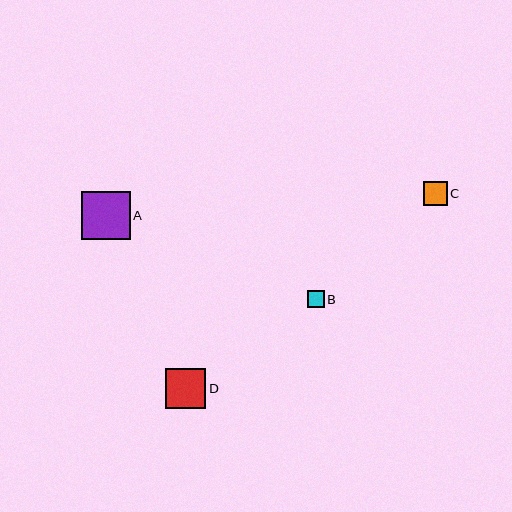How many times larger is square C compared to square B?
Square C is approximately 1.4 times the size of square B.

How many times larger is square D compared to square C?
Square D is approximately 1.7 times the size of square C.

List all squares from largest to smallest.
From largest to smallest: A, D, C, B.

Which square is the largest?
Square A is the largest with a size of approximately 48 pixels.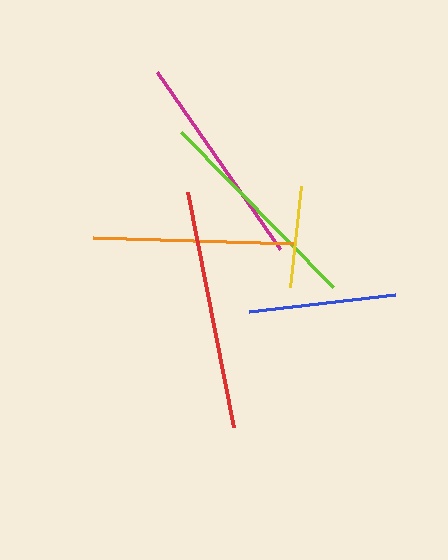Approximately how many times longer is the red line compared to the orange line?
The red line is approximately 1.2 times the length of the orange line.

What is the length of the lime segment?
The lime segment is approximately 217 pixels long.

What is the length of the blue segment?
The blue segment is approximately 147 pixels long.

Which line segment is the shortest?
The yellow line is the shortest at approximately 102 pixels.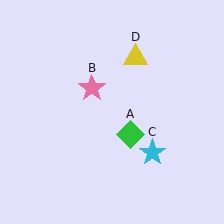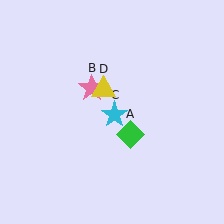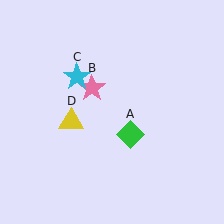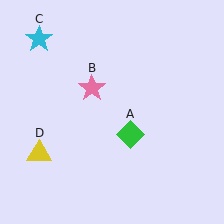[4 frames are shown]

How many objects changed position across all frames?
2 objects changed position: cyan star (object C), yellow triangle (object D).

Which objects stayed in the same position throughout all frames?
Green diamond (object A) and pink star (object B) remained stationary.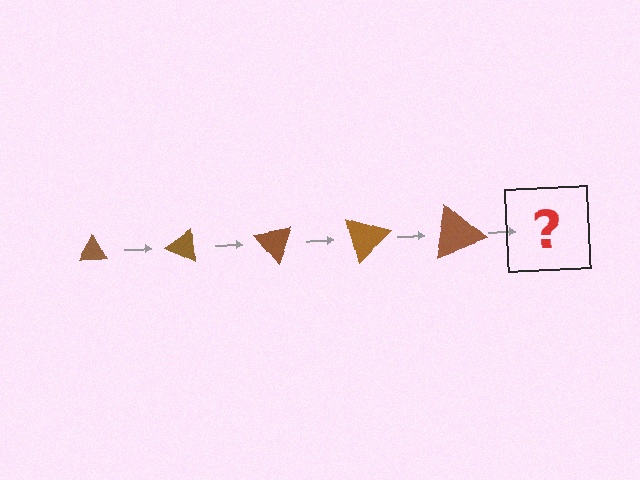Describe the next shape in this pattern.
It should be a triangle, larger than the previous one and rotated 125 degrees from the start.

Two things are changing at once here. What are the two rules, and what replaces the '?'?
The two rules are that the triangle grows larger each step and it rotates 25 degrees each step. The '?' should be a triangle, larger than the previous one and rotated 125 degrees from the start.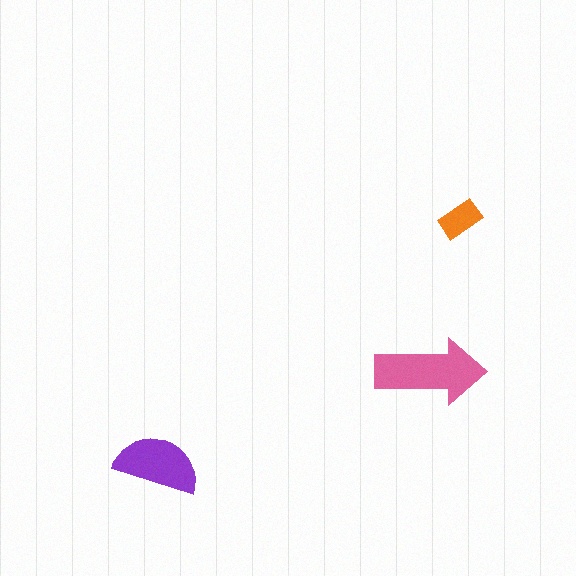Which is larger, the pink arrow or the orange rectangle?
The pink arrow.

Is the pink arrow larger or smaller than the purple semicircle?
Larger.